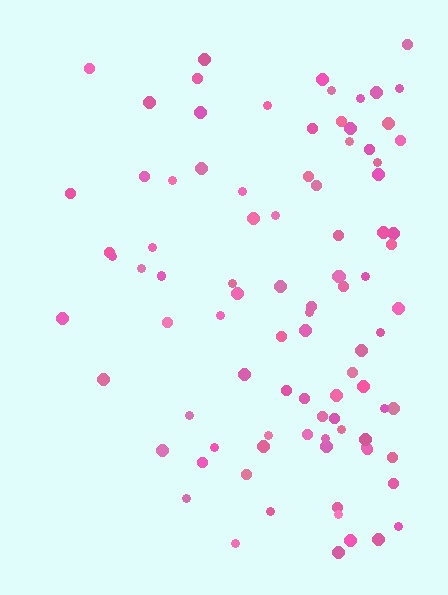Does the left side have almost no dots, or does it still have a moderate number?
Still a moderate number, just noticeably fewer than the right.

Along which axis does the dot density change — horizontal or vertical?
Horizontal.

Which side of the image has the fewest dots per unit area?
The left.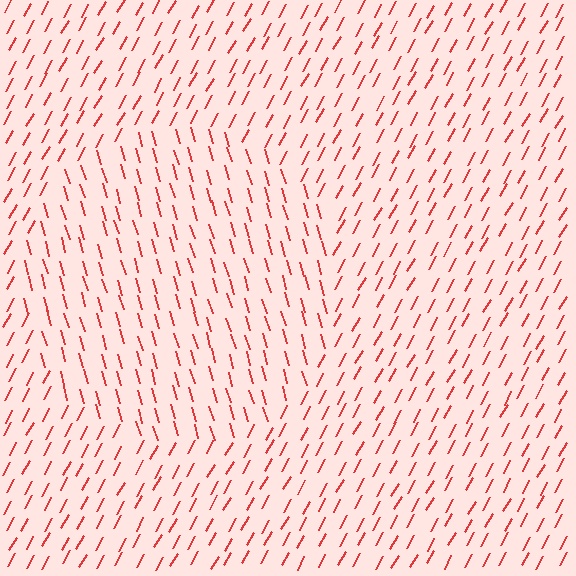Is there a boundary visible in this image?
Yes, there is a texture boundary formed by a change in line orientation.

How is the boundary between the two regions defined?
The boundary is defined purely by a change in line orientation (approximately 45 degrees difference). All lines are the same color and thickness.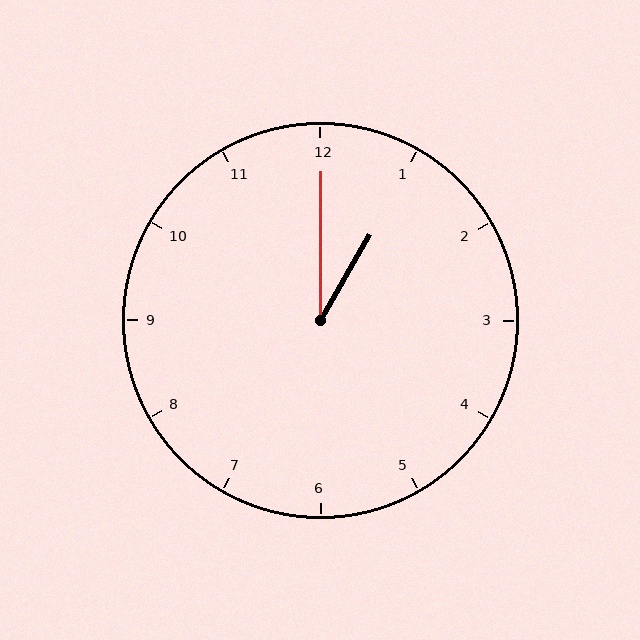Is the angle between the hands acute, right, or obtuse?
It is acute.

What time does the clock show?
1:00.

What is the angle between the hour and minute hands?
Approximately 30 degrees.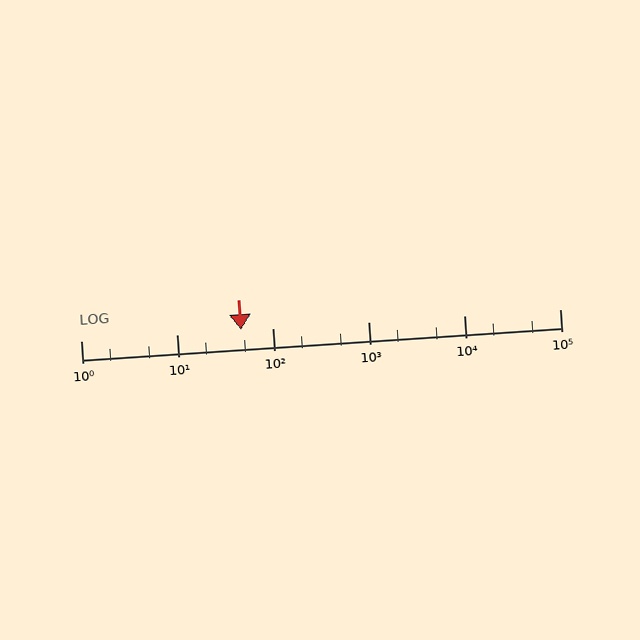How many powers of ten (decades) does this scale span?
The scale spans 5 decades, from 1 to 100000.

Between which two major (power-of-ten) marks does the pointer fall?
The pointer is between 10 and 100.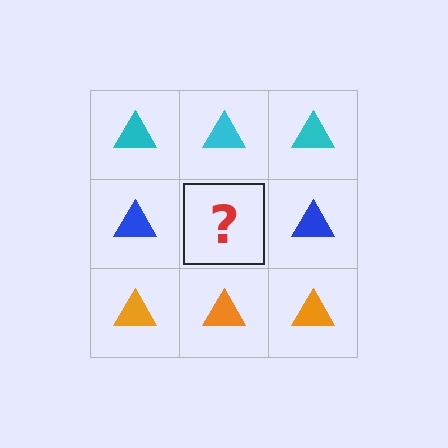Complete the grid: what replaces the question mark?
The question mark should be replaced with a blue triangle.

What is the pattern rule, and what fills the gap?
The rule is that each row has a consistent color. The gap should be filled with a blue triangle.